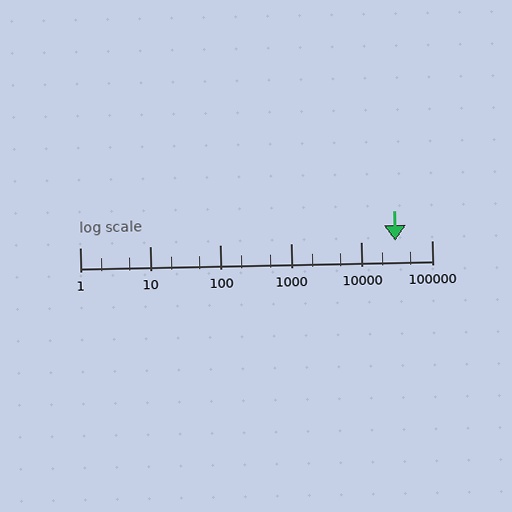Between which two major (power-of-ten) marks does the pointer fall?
The pointer is between 10000 and 100000.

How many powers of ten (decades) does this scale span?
The scale spans 5 decades, from 1 to 100000.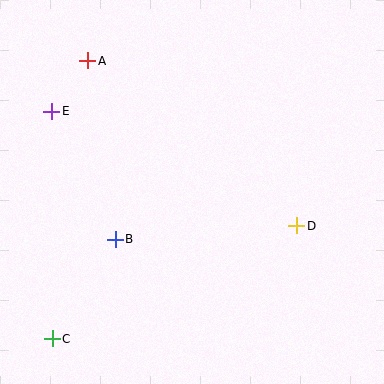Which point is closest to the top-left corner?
Point A is closest to the top-left corner.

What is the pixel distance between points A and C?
The distance between A and C is 280 pixels.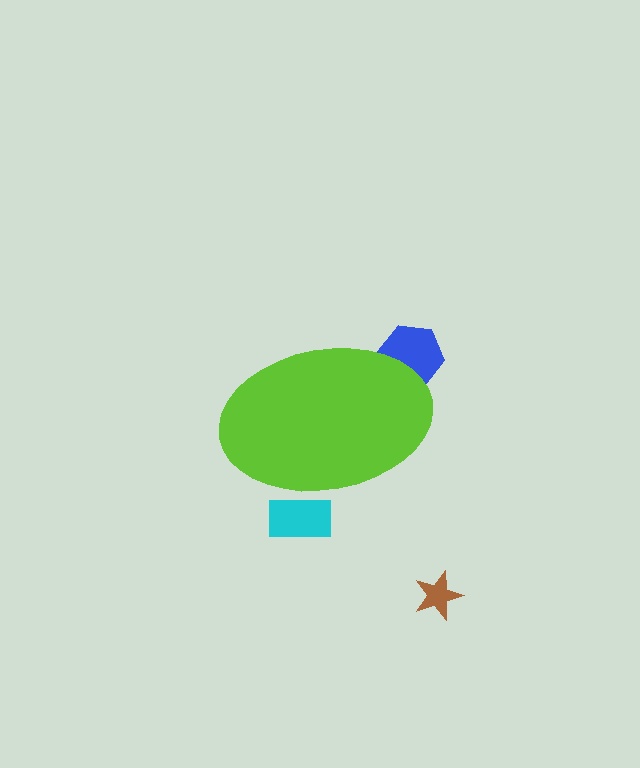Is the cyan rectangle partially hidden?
Yes, the cyan rectangle is partially hidden behind the lime ellipse.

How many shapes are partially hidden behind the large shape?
2 shapes are partially hidden.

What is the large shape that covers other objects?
A lime ellipse.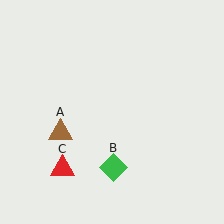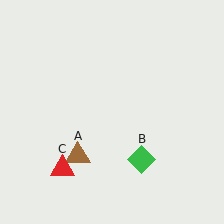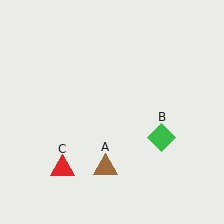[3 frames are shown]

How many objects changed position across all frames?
2 objects changed position: brown triangle (object A), green diamond (object B).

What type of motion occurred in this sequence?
The brown triangle (object A), green diamond (object B) rotated counterclockwise around the center of the scene.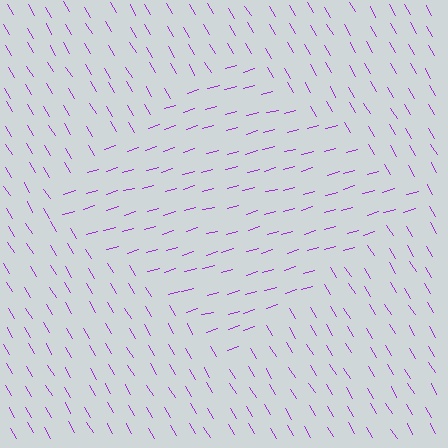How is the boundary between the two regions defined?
The boundary is defined purely by a change in line orientation (approximately 75 degrees difference). All lines are the same color and thickness.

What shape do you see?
I see a diamond.